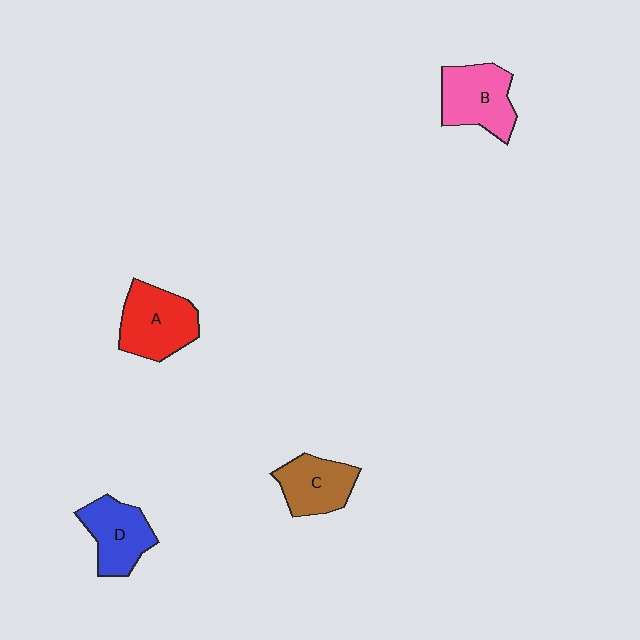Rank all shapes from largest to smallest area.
From largest to smallest: A (red), B (pink), D (blue), C (brown).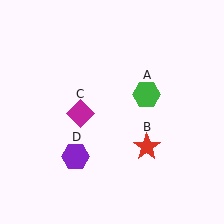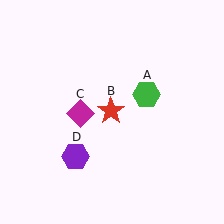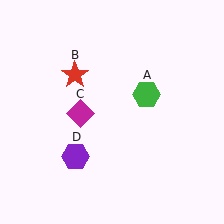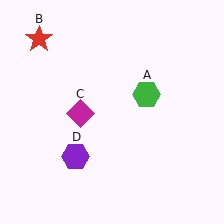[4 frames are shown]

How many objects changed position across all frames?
1 object changed position: red star (object B).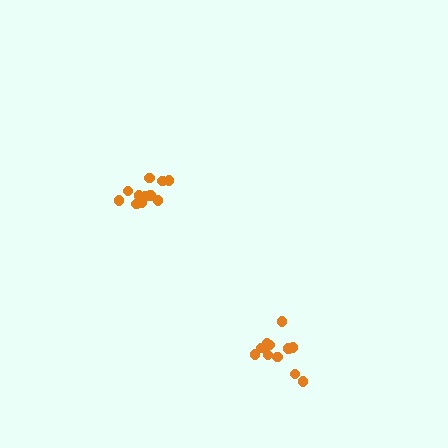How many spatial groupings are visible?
There are 2 spatial groupings.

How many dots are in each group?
Group 1: 11 dots, Group 2: 11 dots (22 total).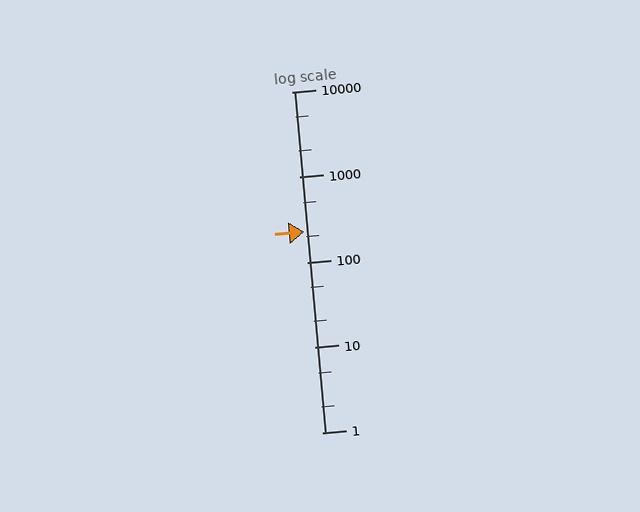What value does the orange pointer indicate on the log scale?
The pointer indicates approximately 230.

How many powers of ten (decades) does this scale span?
The scale spans 4 decades, from 1 to 10000.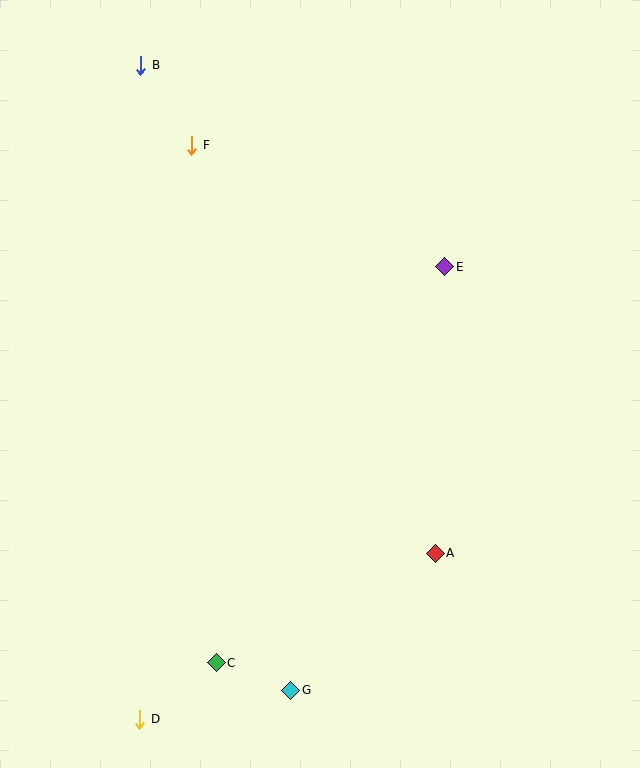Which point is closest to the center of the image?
Point E at (444, 267) is closest to the center.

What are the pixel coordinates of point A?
Point A is at (435, 553).